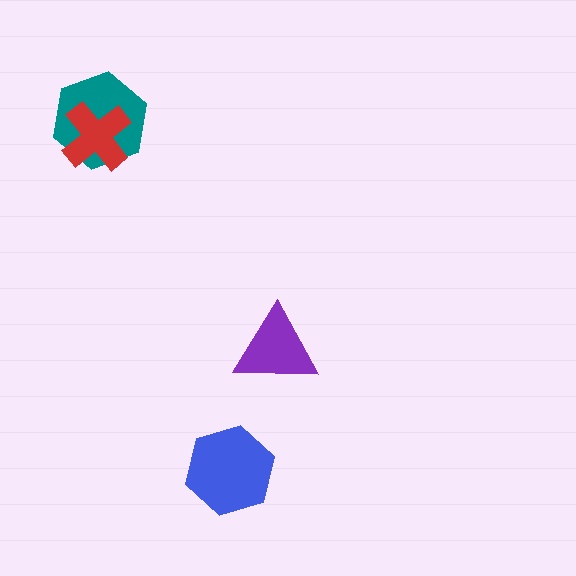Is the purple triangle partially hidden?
No, no other shape covers it.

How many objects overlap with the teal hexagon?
1 object overlaps with the teal hexagon.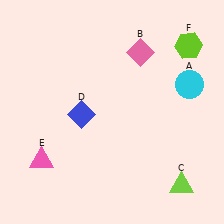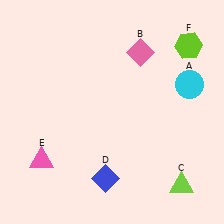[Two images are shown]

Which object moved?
The blue diamond (D) moved down.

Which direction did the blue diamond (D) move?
The blue diamond (D) moved down.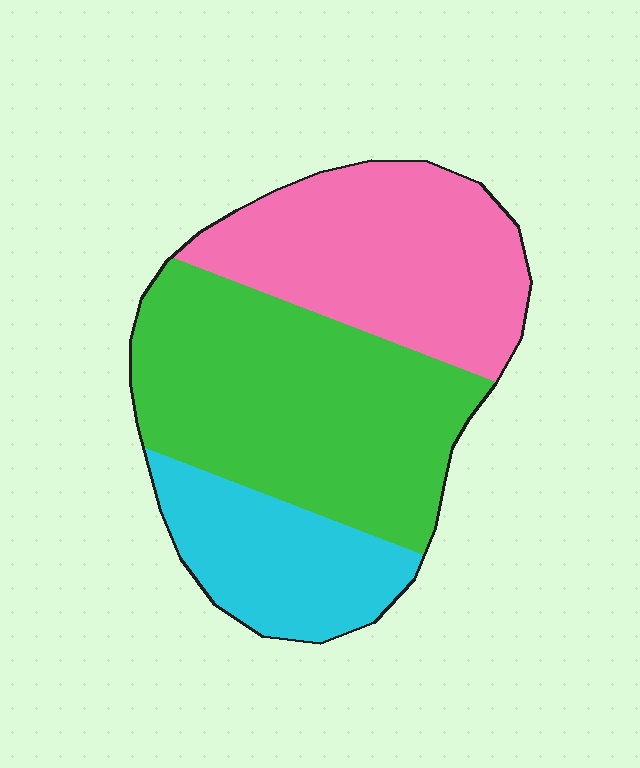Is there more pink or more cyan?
Pink.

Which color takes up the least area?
Cyan, at roughly 20%.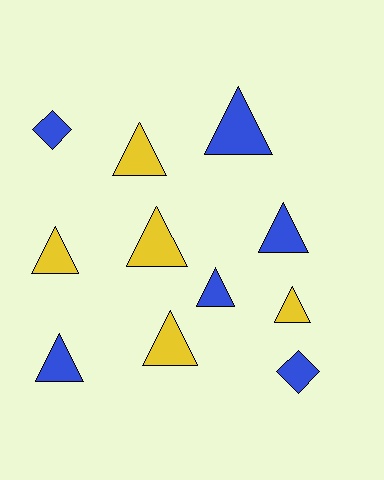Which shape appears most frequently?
Triangle, with 9 objects.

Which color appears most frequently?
Blue, with 6 objects.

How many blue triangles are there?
There are 4 blue triangles.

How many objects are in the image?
There are 11 objects.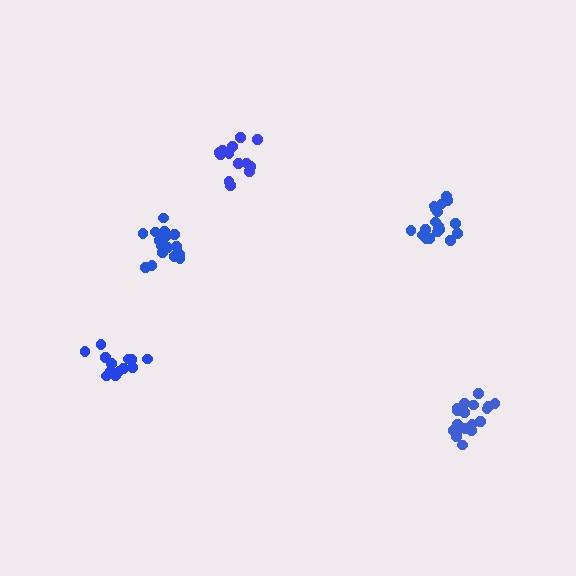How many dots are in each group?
Group 1: 18 dots, Group 2: 18 dots, Group 3: 18 dots, Group 4: 13 dots, Group 5: 13 dots (80 total).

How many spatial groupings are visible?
There are 5 spatial groupings.